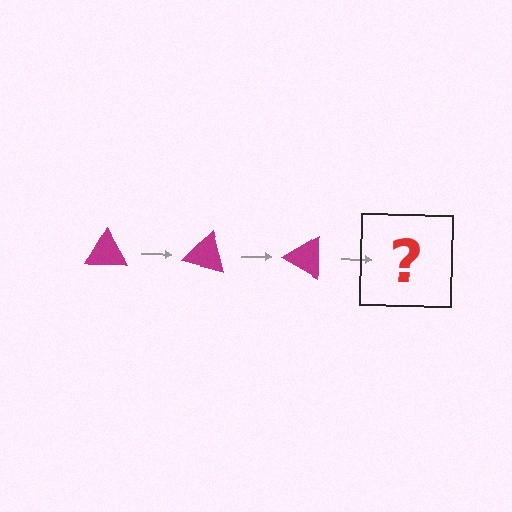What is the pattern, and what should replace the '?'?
The pattern is that the triangle rotates 15 degrees each step. The '?' should be a magenta triangle rotated 45 degrees.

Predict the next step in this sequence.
The next step is a magenta triangle rotated 45 degrees.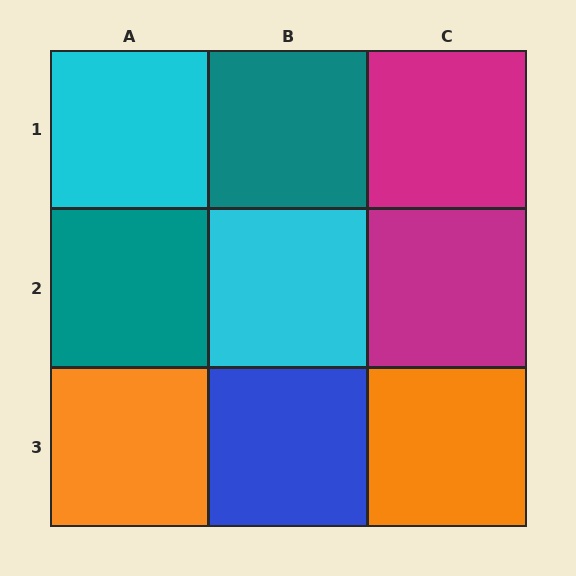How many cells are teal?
2 cells are teal.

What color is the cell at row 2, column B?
Cyan.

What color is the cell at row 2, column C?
Magenta.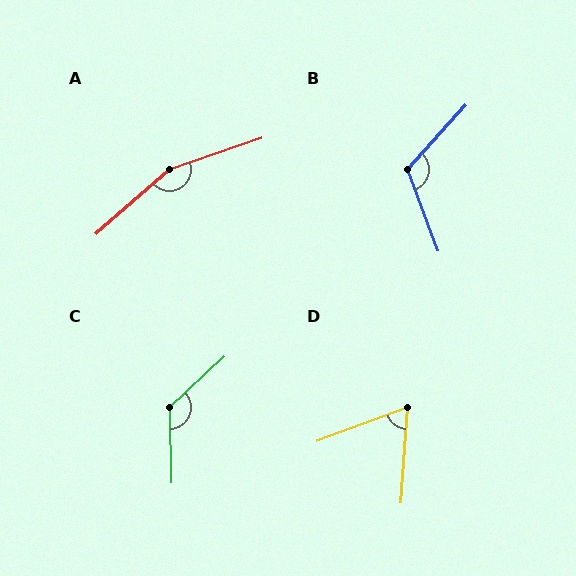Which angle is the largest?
A, at approximately 158 degrees.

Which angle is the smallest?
D, at approximately 66 degrees.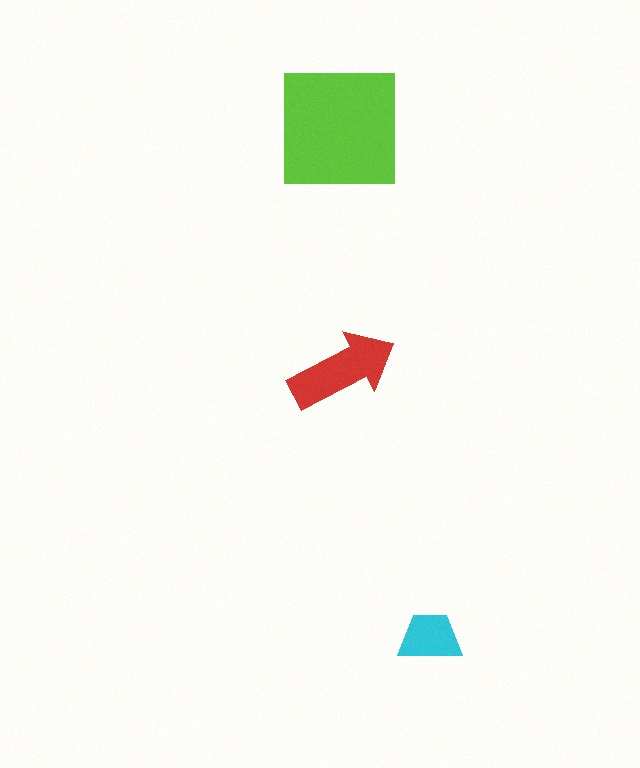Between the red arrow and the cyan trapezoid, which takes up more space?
The red arrow.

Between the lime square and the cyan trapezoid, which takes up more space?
The lime square.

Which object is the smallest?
The cyan trapezoid.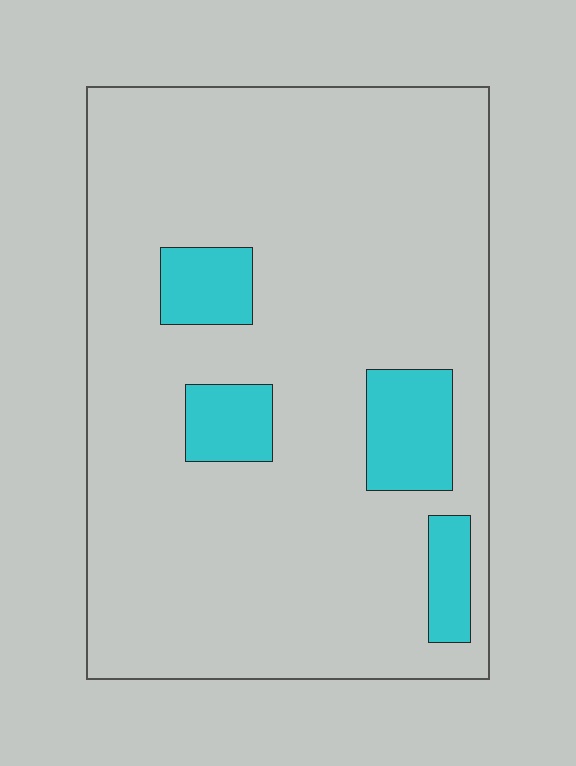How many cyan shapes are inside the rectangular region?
4.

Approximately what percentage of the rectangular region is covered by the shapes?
Approximately 15%.